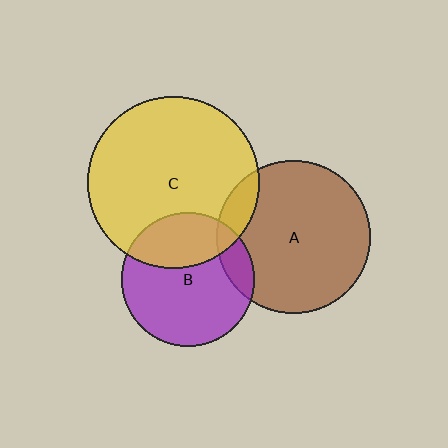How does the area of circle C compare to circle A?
Approximately 1.3 times.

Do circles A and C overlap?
Yes.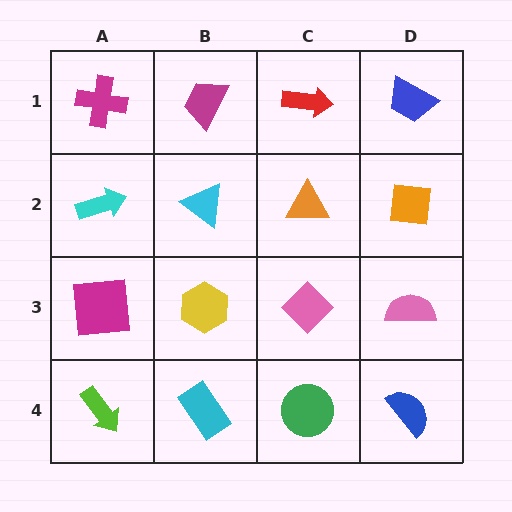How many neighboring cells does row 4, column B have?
3.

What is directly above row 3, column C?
An orange triangle.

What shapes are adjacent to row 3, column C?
An orange triangle (row 2, column C), a green circle (row 4, column C), a yellow hexagon (row 3, column B), a pink semicircle (row 3, column D).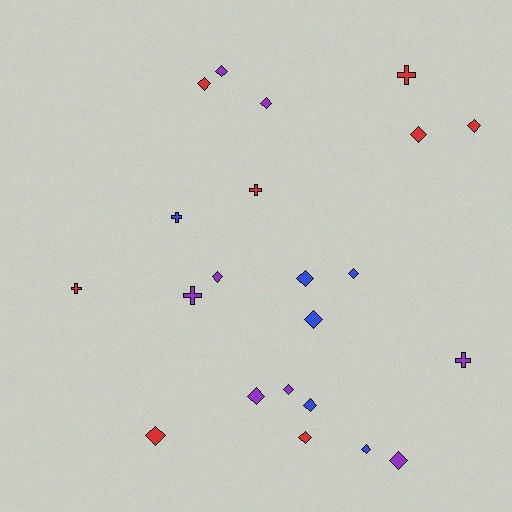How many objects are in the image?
There are 22 objects.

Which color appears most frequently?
Purple, with 8 objects.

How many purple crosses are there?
There are 2 purple crosses.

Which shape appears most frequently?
Diamond, with 16 objects.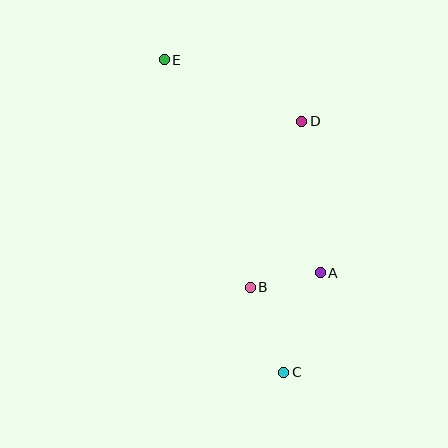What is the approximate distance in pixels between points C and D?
The distance between C and D is approximately 252 pixels.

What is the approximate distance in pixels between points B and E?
The distance between B and E is approximately 243 pixels.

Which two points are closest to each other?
Points A and B are closest to each other.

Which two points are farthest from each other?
Points C and E are farthest from each other.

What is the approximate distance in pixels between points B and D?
The distance between B and D is approximately 174 pixels.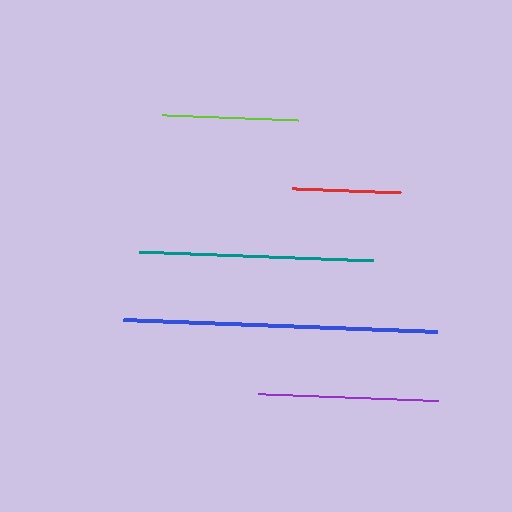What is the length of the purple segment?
The purple segment is approximately 180 pixels long.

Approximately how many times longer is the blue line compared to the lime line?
The blue line is approximately 2.3 times the length of the lime line.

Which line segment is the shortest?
The red line is the shortest at approximately 110 pixels.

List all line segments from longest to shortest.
From longest to shortest: blue, teal, purple, lime, red.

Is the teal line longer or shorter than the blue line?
The blue line is longer than the teal line.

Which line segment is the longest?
The blue line is the longest at approximately 314 pixels.